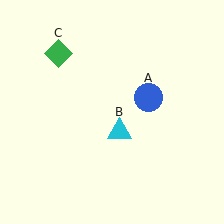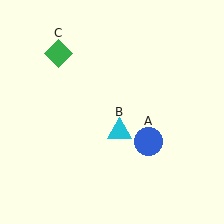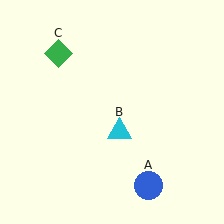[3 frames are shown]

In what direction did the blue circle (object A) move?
The blue circle (object A) moved down.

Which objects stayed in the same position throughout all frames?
Cyan triangle (object B) and green diamond (object C) remained stationary.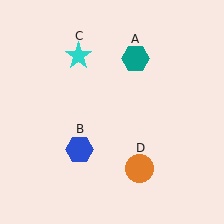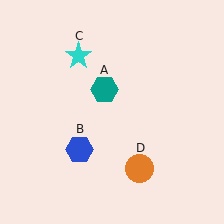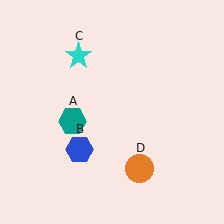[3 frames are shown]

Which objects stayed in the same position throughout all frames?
Blue hexagon (object B) and cyan star (object C) and orange circle (object D) remained stationary.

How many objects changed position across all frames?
1 object changed position: teal hexagon (object A).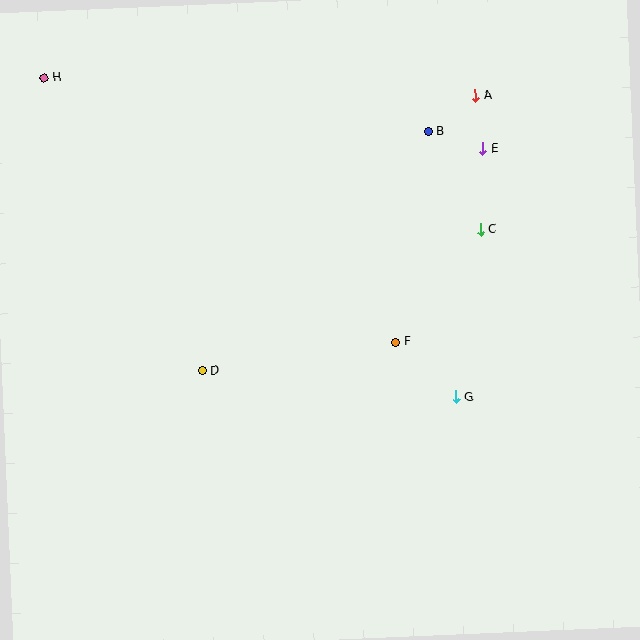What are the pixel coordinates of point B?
Point B is at (428, 131).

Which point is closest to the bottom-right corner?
Point G is closest to the bottom-right corner.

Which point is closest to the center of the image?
Point F at (396, 342) is closest to the center.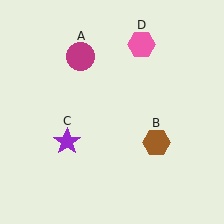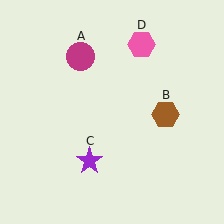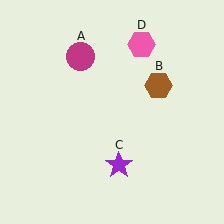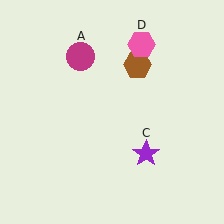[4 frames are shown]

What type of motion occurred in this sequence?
The brown hexagon (object B), purple star (object C) rotated counterclockwise around the center of the scene.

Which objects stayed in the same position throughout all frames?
Magenta circle (object A) and pink hexagon (object D) remained stationary.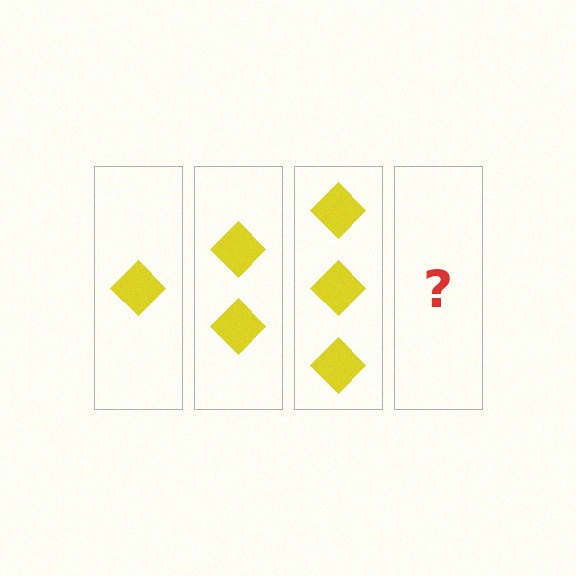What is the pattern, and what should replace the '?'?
The pattern is that each step adds one more diamond. The '?' should be 4 diamonds.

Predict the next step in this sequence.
The next step is 4 diamonds.